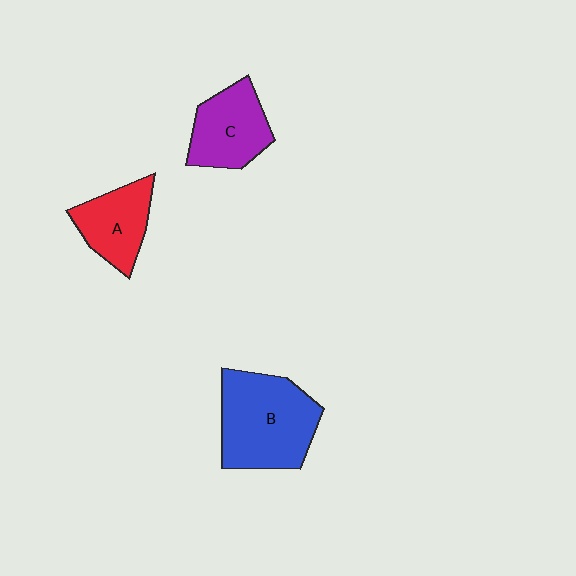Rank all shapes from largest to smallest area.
From largest to smallest: B (blue), C (purple), A (red).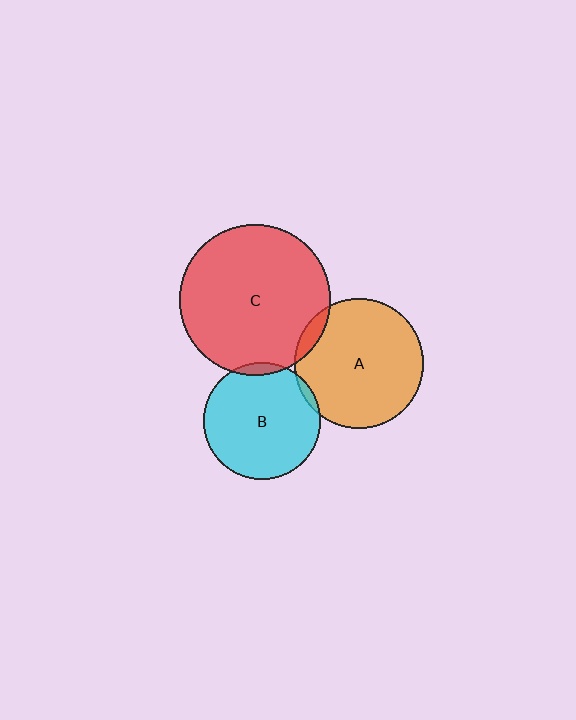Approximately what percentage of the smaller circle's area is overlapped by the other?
Approximately 5%.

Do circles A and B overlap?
Yes.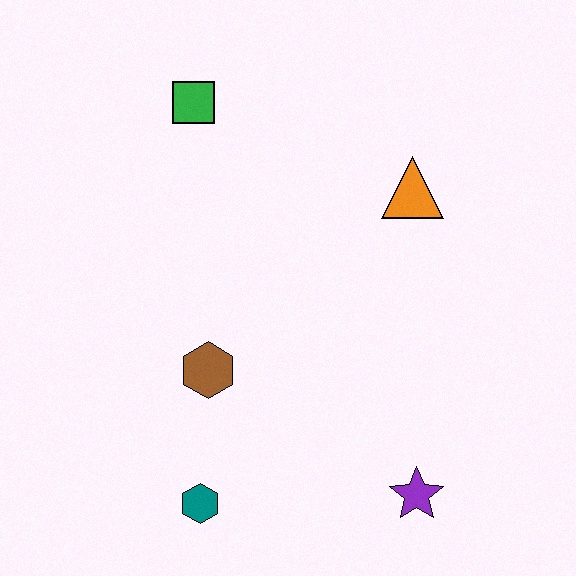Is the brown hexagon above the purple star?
Yes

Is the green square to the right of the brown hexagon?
No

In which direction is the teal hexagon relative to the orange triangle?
The teal hexagon is below the orange triangle.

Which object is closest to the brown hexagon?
The teal hexagon is closest to the brown hexagon.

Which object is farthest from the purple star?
The green square is farthest from the purple star.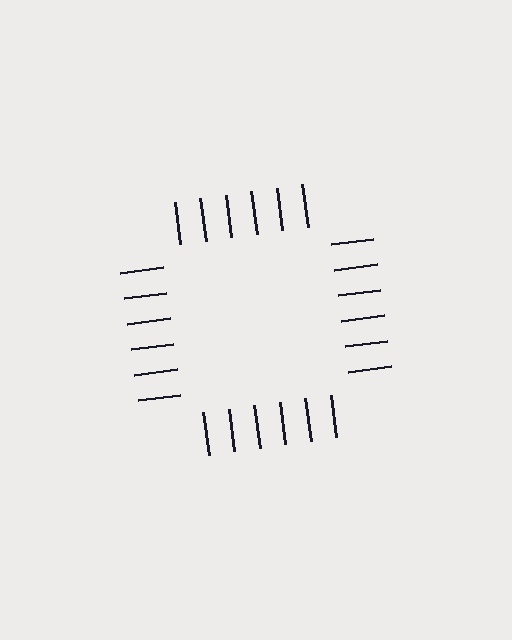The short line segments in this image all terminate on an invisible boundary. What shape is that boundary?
An illusory square — the line segments terminate on its edges but no continuous stroke is drawn.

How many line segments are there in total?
24 — 6 along each of the 4 edges.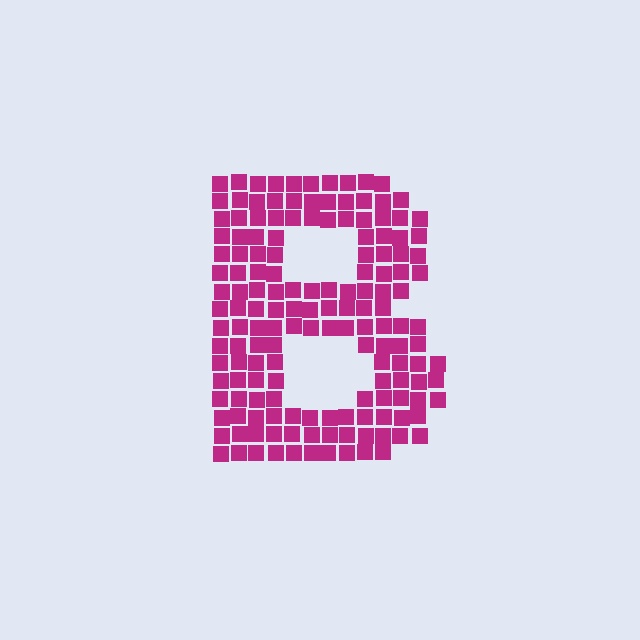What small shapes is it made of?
It is made of small squares.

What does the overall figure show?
The overall figure shows the letter B.